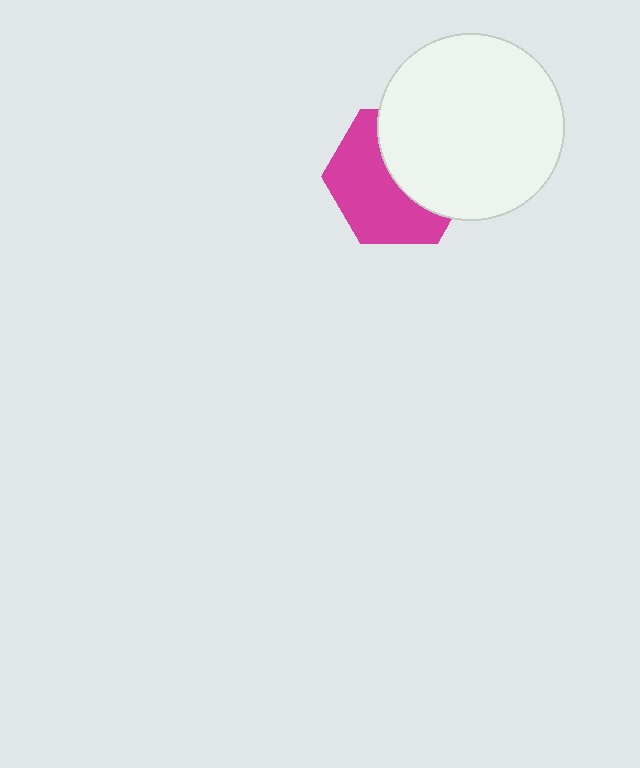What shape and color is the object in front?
The object in front is a white circle.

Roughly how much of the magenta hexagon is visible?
About half of it is visible (roughly 53%).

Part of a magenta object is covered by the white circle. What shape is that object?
It is a hexagon.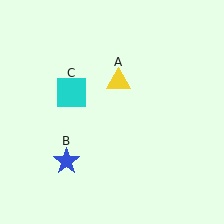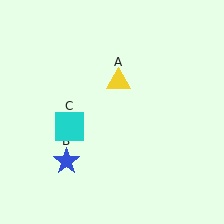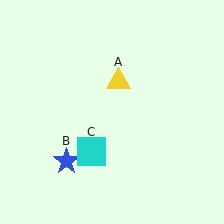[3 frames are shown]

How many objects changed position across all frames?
1 object changed position: cyan square (object C).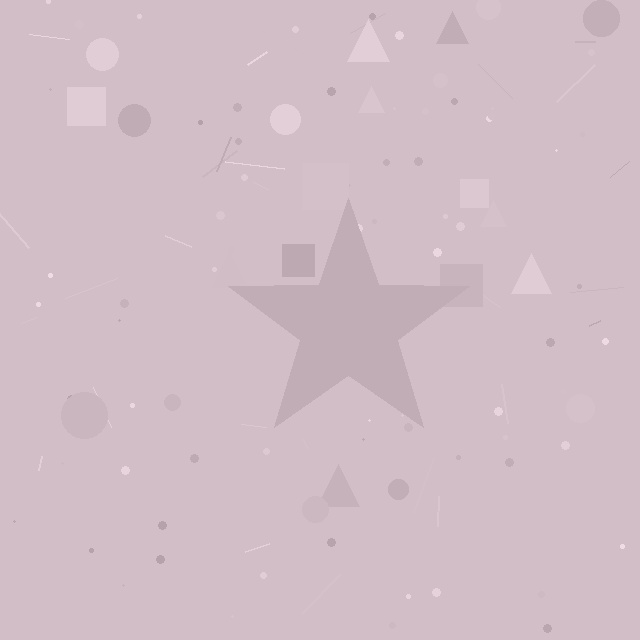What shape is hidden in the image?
A star is hidden in the image.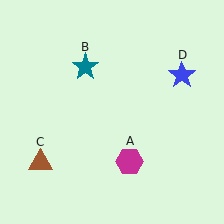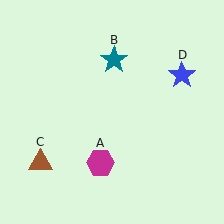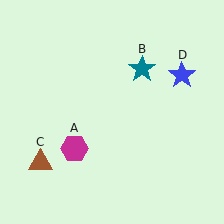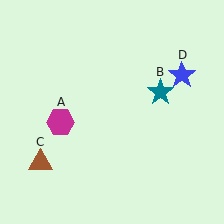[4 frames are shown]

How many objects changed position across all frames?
2 objects changed position: magenta hexagon (object A), teal star (object B).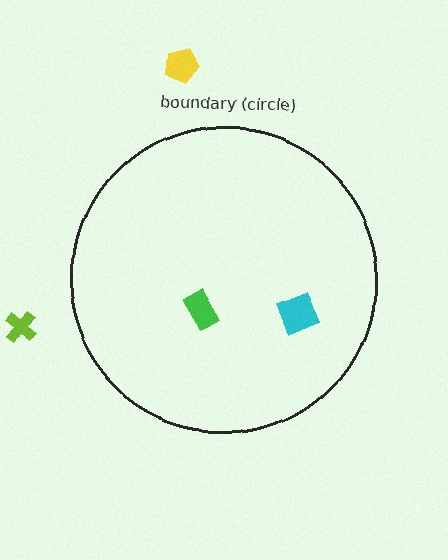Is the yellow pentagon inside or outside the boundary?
Outside.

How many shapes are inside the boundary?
2 inside, 2 outside.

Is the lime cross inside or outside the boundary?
Outside.